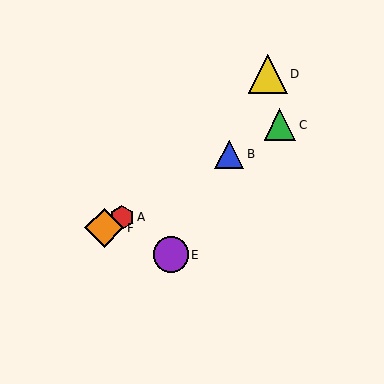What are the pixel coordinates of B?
Object B is at (229, 154).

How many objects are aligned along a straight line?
4 objects (A, B, C, F) are aligned along a straight line.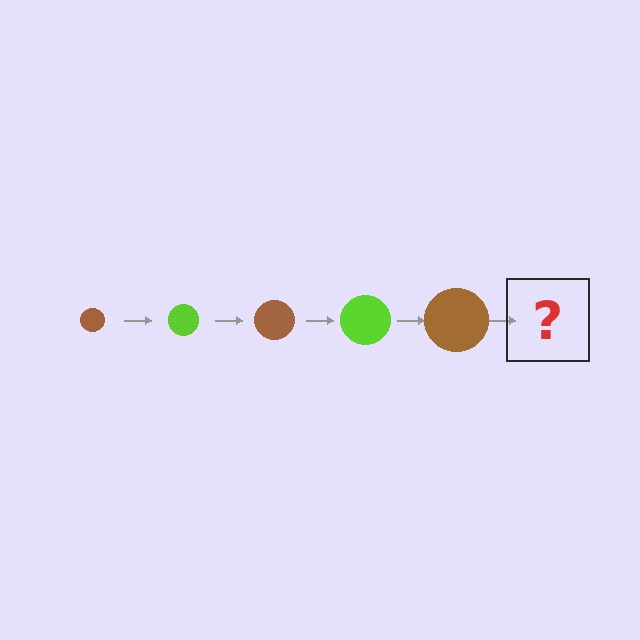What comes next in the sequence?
The next element should be a lime circle, larger than the previous one.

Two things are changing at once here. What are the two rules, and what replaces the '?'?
The two rules are that the circle grows larger each step and the color cycles through brown and lime. The '?' should be a lime circle, larger than the previous one.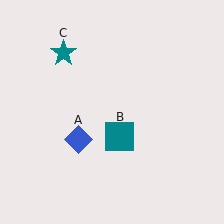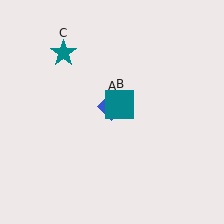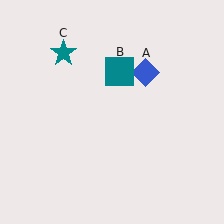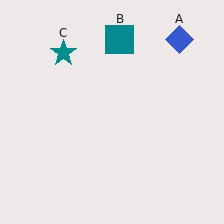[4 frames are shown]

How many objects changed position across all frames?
2 objects changed position: blue diamond (object A), teal square (object B).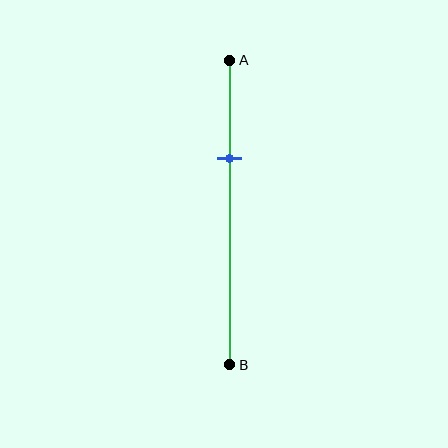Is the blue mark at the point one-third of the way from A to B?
Yes, the mark is approximately at the one-third point.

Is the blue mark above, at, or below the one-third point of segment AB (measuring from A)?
The blue mark is approximately at the one-third point of segment AB.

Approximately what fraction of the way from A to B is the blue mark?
The blue mark is approximately 30% of the way from A to B.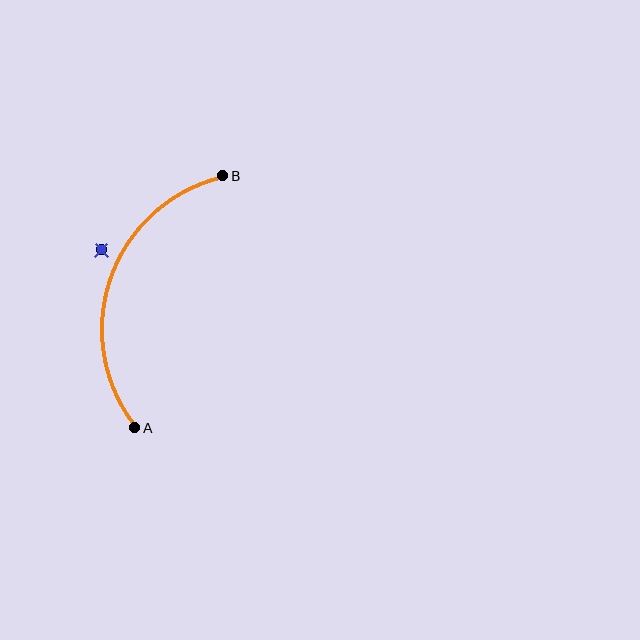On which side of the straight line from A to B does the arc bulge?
The arc bulges to the left of the straight line connecting A and B.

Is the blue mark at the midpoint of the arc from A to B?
No — the blue mark does not lie on the arc at all. It sits slightly outside the curve.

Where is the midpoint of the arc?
The arc midpoint is the point on the curve farthest from the straight line joining A and B. It sits to the left of that line.